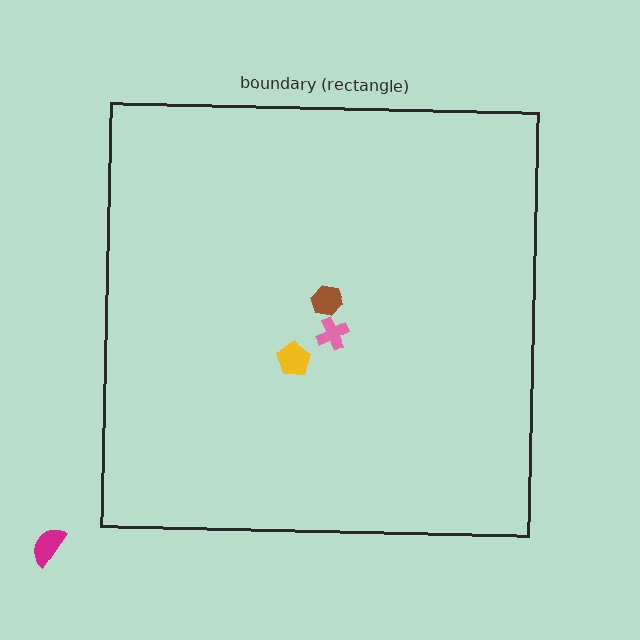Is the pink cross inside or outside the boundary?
Inside.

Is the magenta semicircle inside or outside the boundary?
Outside.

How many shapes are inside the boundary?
3 inside, 1 outside.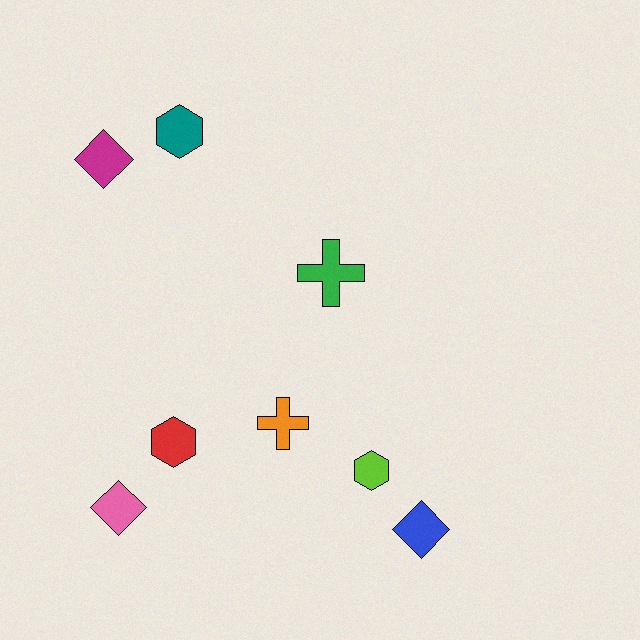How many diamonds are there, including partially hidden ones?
There are 3 diamonds.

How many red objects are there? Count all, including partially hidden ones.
There is 1 red object.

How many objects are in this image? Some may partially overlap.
There are 8 objects.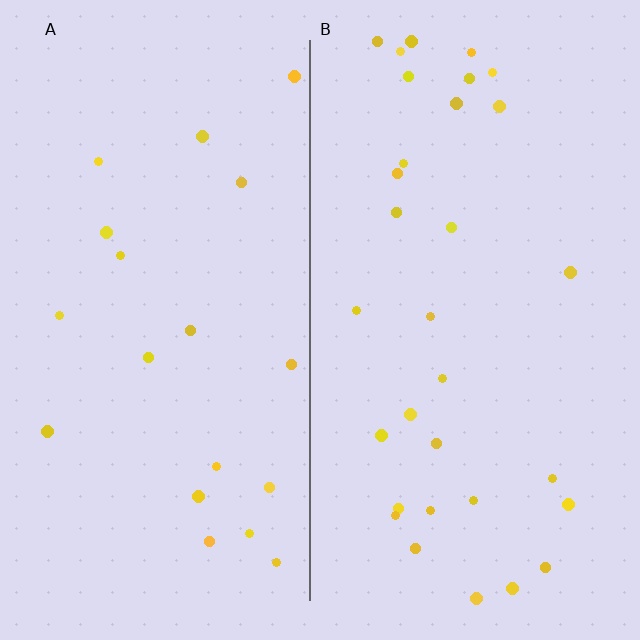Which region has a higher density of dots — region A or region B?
B (the right).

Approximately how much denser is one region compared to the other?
Approximately 1.6× — region B over region A.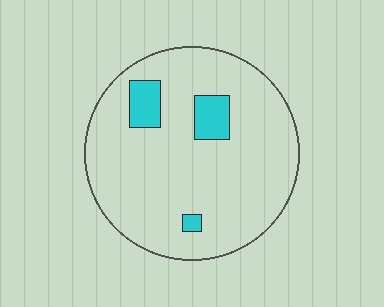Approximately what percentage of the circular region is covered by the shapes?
Approximately 10%.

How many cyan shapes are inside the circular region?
3.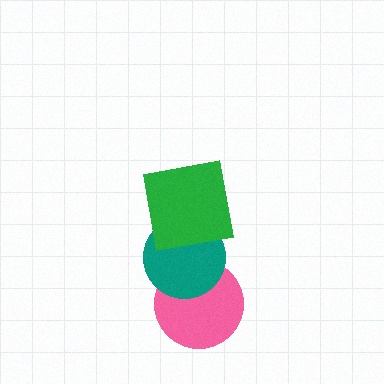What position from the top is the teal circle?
The teal circle is 2nd from the top.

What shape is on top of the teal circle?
The green square is on top of the teal circle.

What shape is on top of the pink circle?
The teal circle is on top of the pink circle.